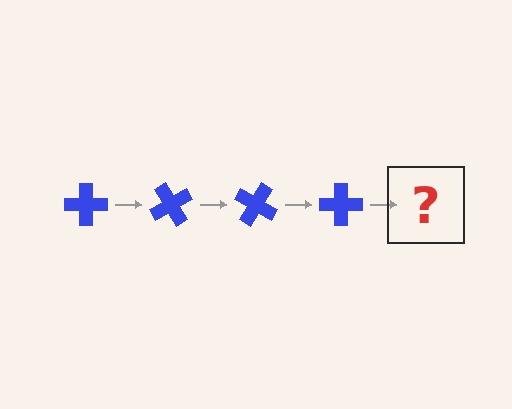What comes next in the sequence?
The next element should be a blue cross rotated 240 degrees.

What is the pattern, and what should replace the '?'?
The pattern is that the cross rotates 60 degrees each step. The '?' should be a blue cross rotated 240 degrees.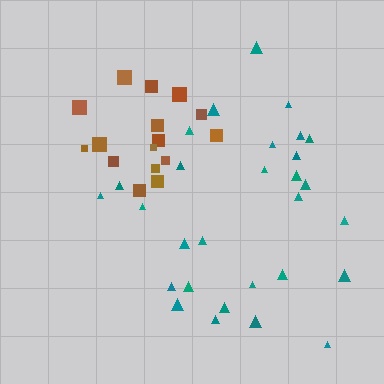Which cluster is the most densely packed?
Brown.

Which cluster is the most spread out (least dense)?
Teal.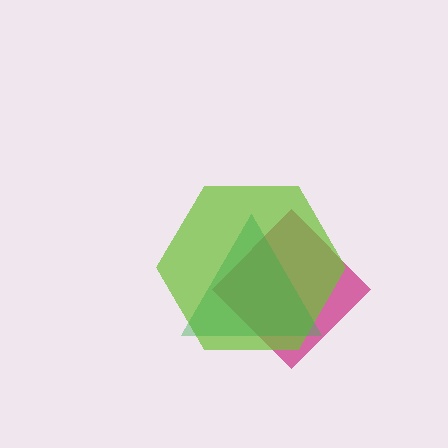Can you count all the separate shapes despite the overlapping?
Yes, there are 3 separate shapes.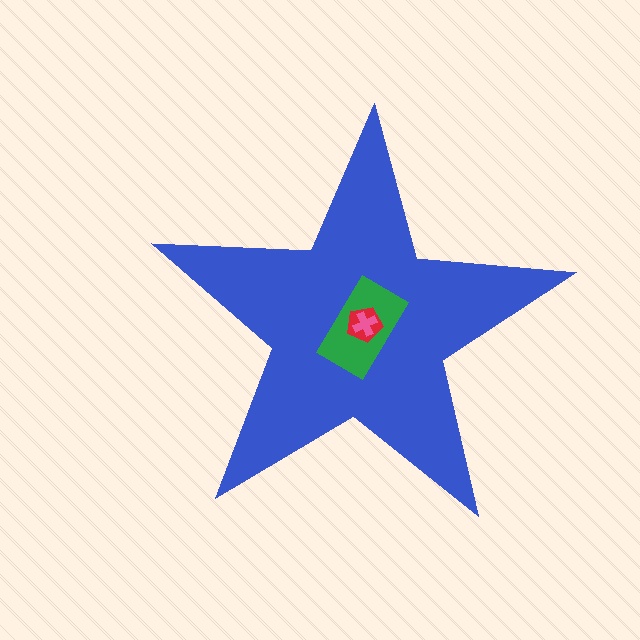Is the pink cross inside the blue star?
Yes.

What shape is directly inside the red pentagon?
The pink cross.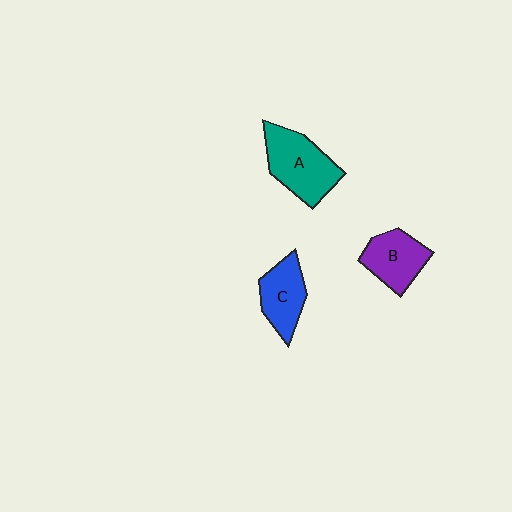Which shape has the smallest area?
Shape C (blue).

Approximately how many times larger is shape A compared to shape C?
Approximately 1.4 times.